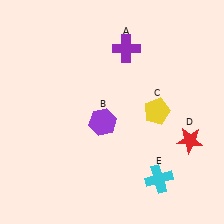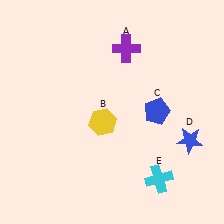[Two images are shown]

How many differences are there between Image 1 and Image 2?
There are 3 differences between the two images.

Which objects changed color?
B changed from purple to yellow. C changed from yellow to blue. D changed from red to blue.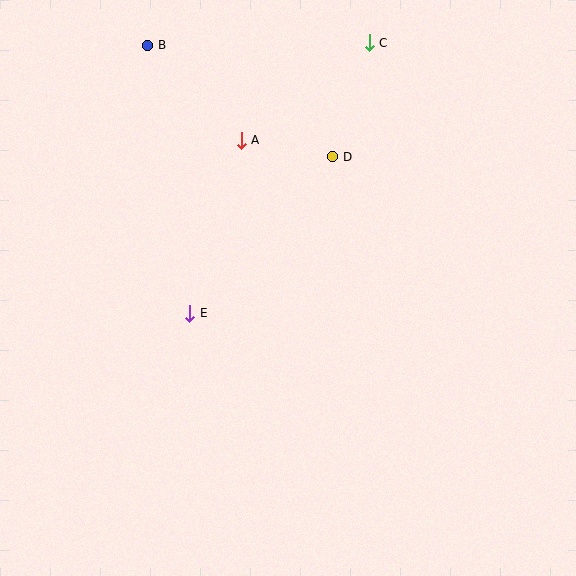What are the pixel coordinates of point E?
Point E is at (190, 313).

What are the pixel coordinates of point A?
Point A is at (241, 140).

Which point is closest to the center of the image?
Point E at (190, 313) is closest to the center.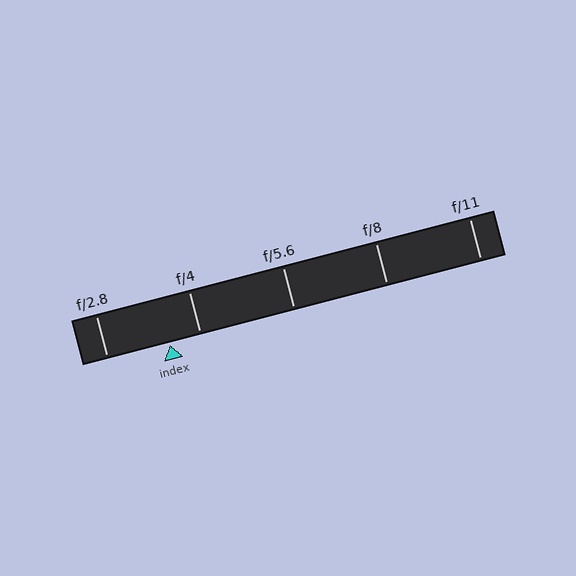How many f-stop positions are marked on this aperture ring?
There are 5 f-stop positions marked.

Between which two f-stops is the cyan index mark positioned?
The index mark is between f/2.8 and f/4.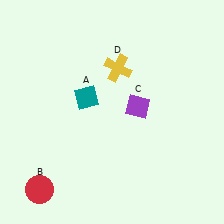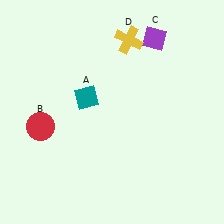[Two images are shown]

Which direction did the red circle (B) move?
The red circle (B) moved up.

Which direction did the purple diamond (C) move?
The purple diamond (C) moved up.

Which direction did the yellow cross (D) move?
The yellow cross (D) moved up.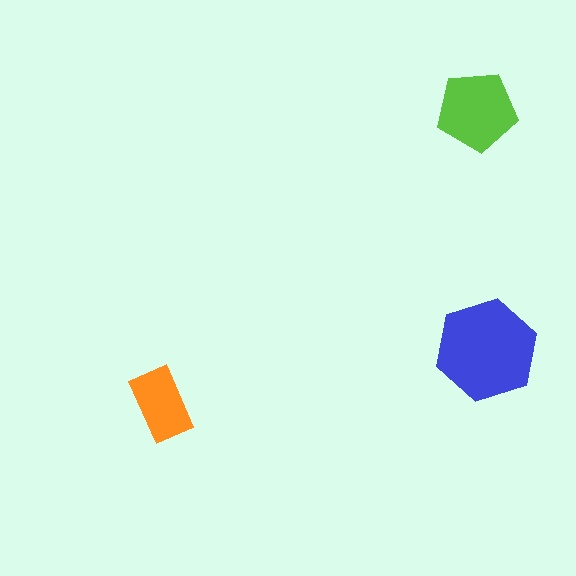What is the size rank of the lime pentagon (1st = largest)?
2nd.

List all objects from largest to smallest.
The blue hexagon, the lime pentagon, the orange rectangle.